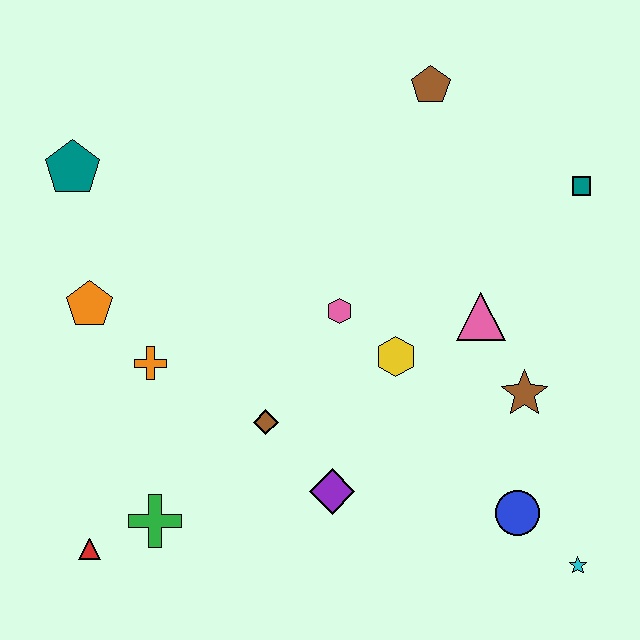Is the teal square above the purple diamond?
Yes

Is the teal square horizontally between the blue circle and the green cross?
No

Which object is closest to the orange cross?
The orange pentagon is closest to the orange cross.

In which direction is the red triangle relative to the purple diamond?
The red triangle is to the left of the purple diamond.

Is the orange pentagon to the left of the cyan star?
Yes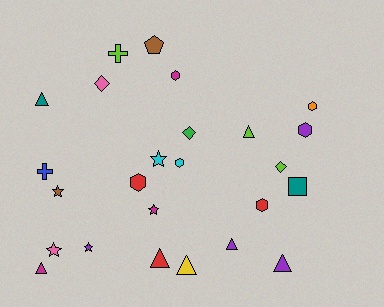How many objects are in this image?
There are 25 objects.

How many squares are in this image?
There is 1 square.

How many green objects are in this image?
There is 1 green object.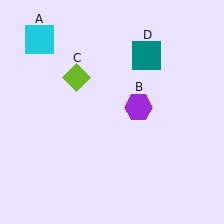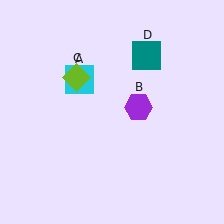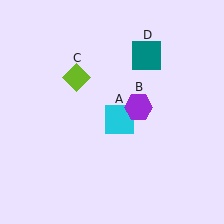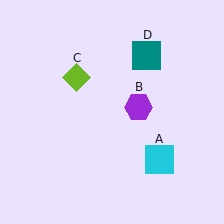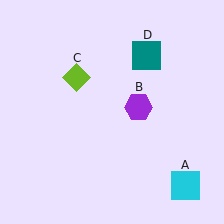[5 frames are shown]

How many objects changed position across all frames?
1 object changed position: cyan square (object A).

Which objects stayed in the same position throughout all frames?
Purple hexagon (object B) and lime diamond (object C) and teal square (object D) remained stationary.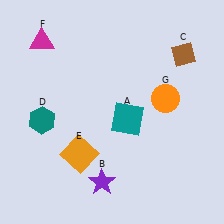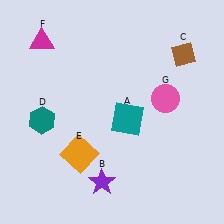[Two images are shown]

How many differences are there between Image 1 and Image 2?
There is 1 difference between the two images.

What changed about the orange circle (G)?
In Image 1, G is orange. In Image 2, it changed to pink.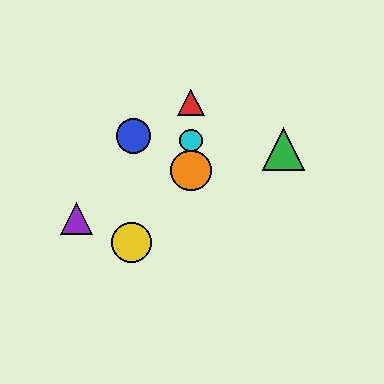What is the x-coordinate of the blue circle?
The blue circle is at x≈133.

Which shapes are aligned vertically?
The red triangle, the orange circle, the cyan circle are aligned vertically.